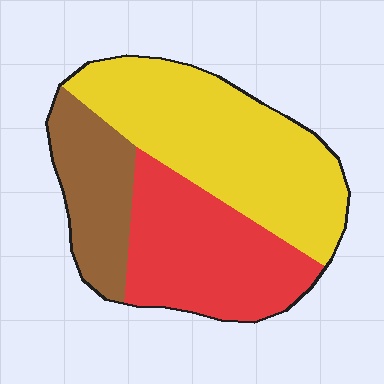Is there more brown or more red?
Red.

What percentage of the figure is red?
Red covers around 35% of the figure.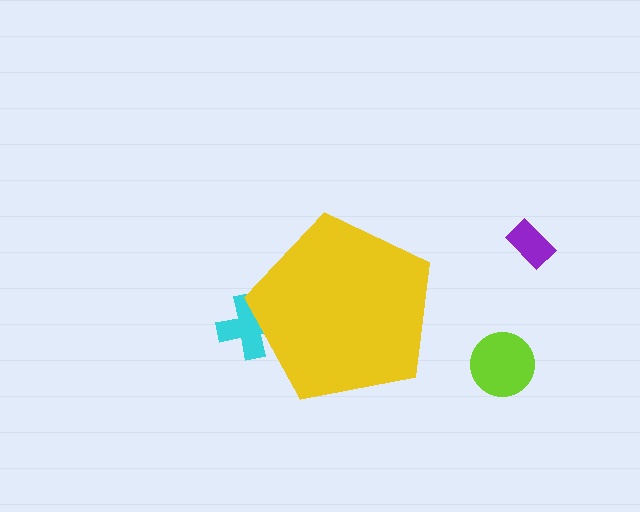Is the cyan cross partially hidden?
Yes, the cyan cross is partially hidden behind the yellow pentagon.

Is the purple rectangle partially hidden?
No, the purple rectangle is fully visible.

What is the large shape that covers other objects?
A yellow pentagon.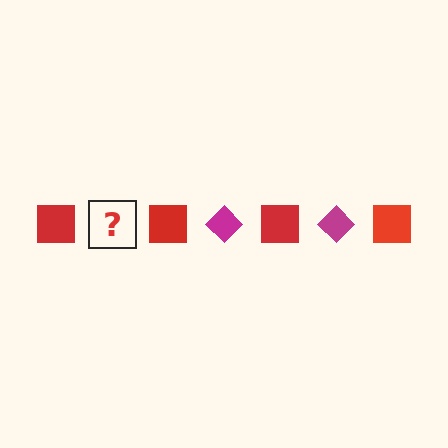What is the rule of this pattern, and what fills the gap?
The rule is that the pattern alternates between red square and magenta diamond. The gap should be filled with a magenta diamond.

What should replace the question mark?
The question mark should be replaced with a magenta diamond.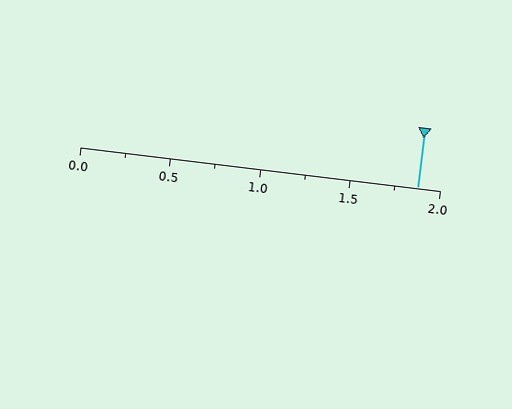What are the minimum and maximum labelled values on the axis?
The axis runs from 0.0 to 2.0.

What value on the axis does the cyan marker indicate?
The marker indicates approximately 1.88.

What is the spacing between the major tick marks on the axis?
The major ticks are spaced 0.5 apart.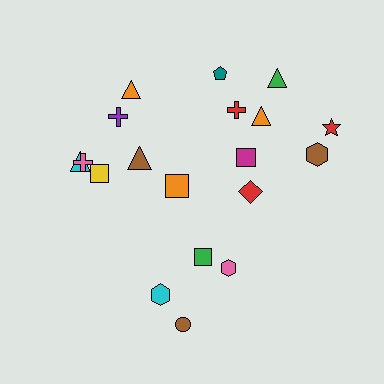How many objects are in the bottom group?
There are 5 objects.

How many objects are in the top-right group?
There are 8 objects.